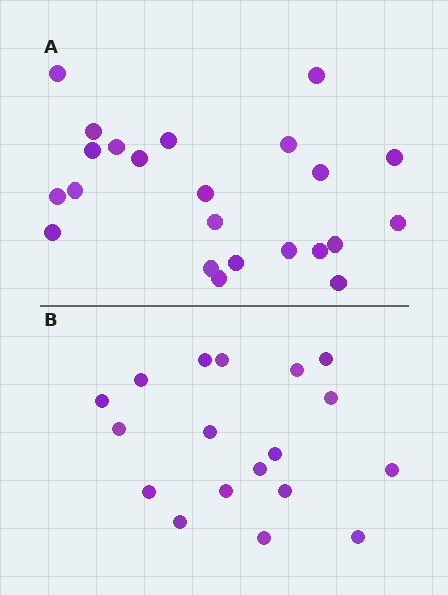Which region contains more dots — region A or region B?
Region A (the top region) has more dots.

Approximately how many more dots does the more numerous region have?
Region A has about 5 more dots than region B.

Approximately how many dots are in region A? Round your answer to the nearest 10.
About 20 dots. (The exact count is 23, which rounds to 20.)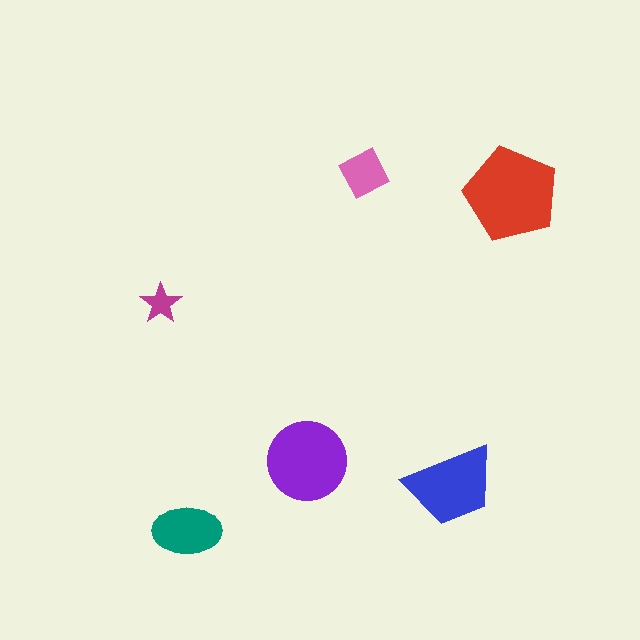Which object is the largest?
The red pentagon.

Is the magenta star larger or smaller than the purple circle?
Smaller.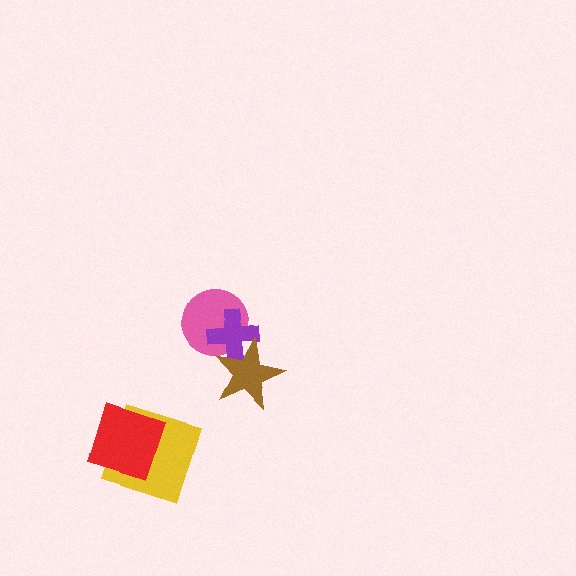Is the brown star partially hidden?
No, no other shape covers it.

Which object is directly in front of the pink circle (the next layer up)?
The purple cross is directly in front of the pink circle.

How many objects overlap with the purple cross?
2 objects overlap with the purple cross.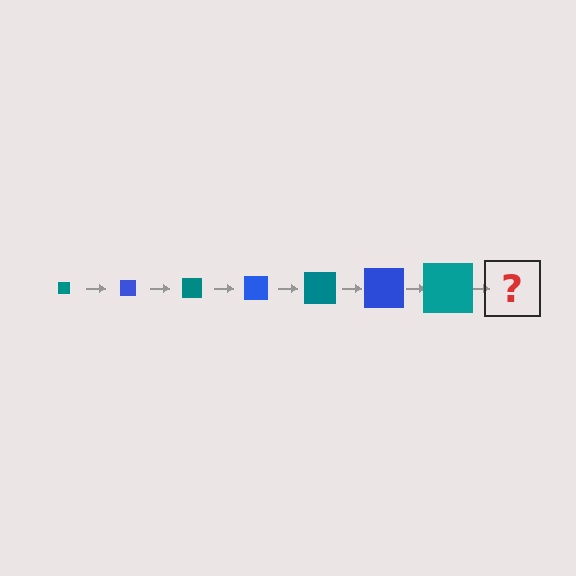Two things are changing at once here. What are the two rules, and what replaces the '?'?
The two rules are that the square grows larger each step and the color cycles through teal and blue. The '?' should be a blue square, larger than the previous one.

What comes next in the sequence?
The next element should be a blue square, larger than the previous one.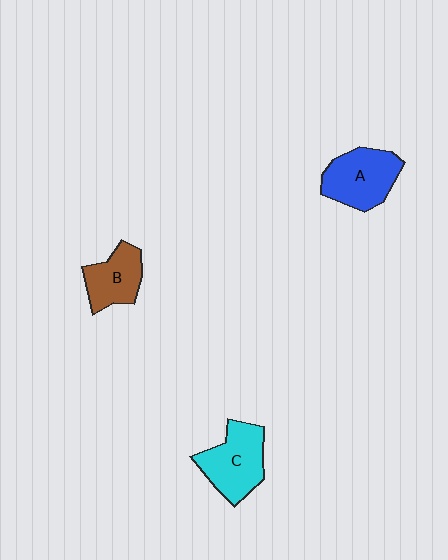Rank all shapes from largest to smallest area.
From largest to smallest: C (cyan), A (blue), B (brown).